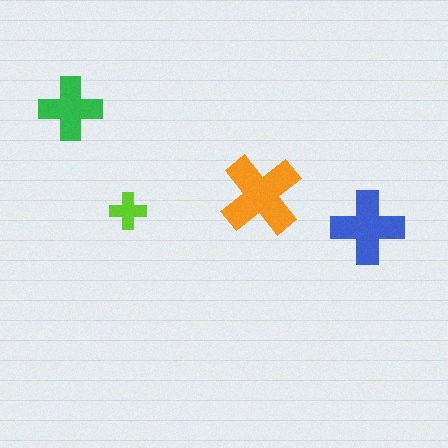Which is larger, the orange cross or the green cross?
The orange one.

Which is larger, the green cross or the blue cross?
The blue one.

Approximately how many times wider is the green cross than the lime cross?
About 1.5 times wider.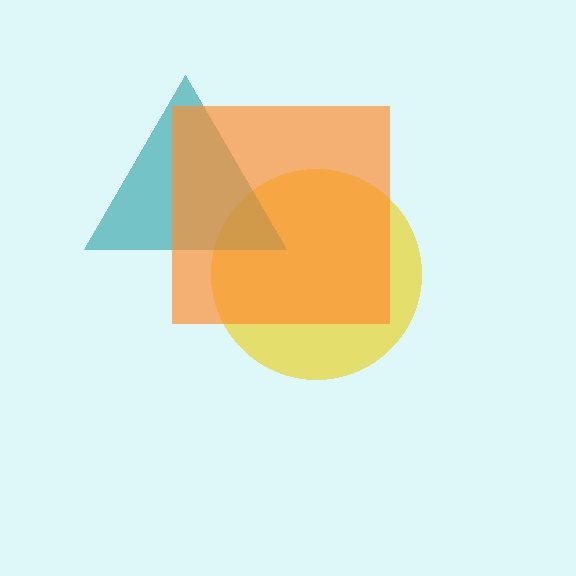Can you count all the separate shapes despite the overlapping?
Yes, there are 3 separate shapes.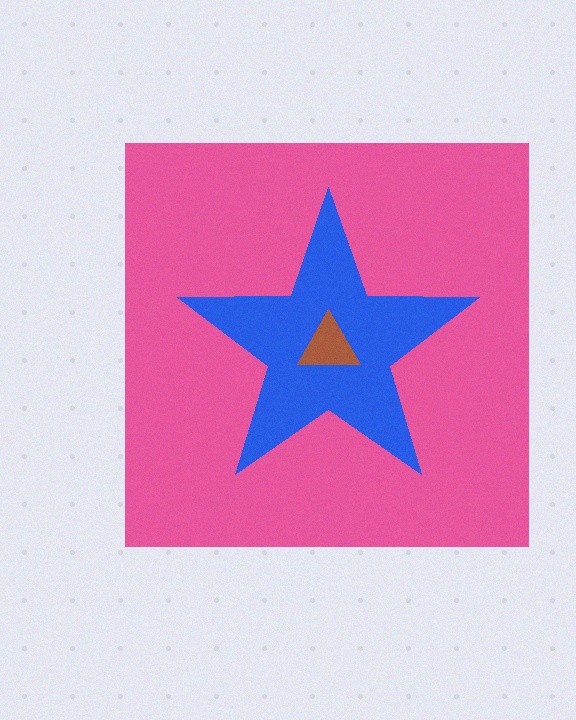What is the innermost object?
The brown triangle.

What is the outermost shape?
The pink square.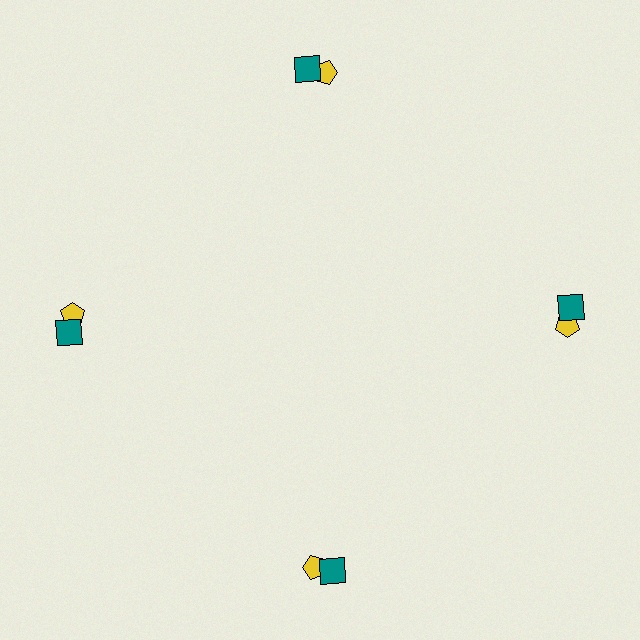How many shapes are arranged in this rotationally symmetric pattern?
There are 8 shapes, arranged in 4 groups of 2.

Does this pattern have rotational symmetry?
Yes, this pattern has 4-fold rotational symmetry. It looks the same after rotating 90 degrees around the center.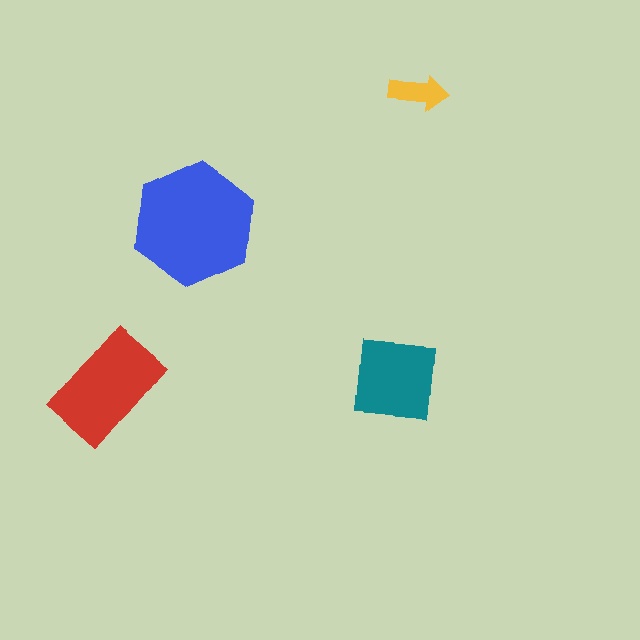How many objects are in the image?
There are 4 objects in the image.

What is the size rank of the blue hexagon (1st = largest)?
1st.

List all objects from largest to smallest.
The blue hexagon, the red rectangle, the teal square, the yellow arrow.